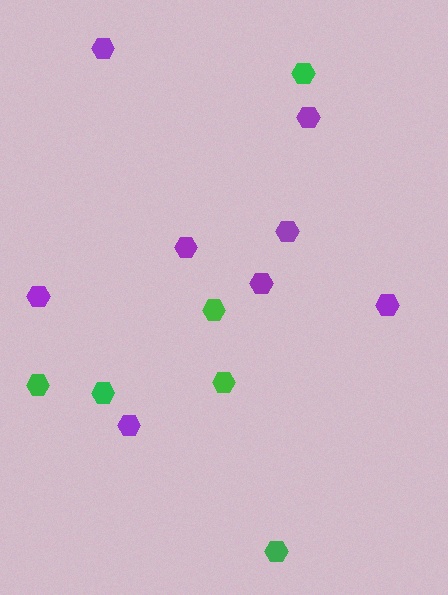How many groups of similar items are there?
There are 2 groups: one group of green hexagons (6) and one group of purple hexagons (8).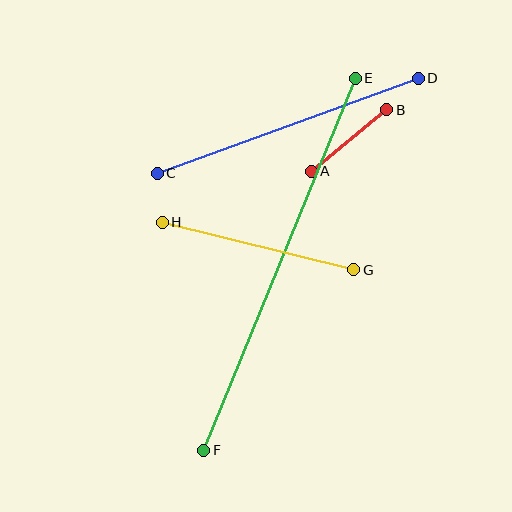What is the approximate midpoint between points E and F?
The midpoint is at approximately (279, 264) pixels.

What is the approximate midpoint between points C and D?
The midpoint is at approximately (288, 126) pixels.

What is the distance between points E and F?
The distance is approximately 402 pixels.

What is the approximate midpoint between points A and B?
The midpoint is at approximately (349, 140) pixels.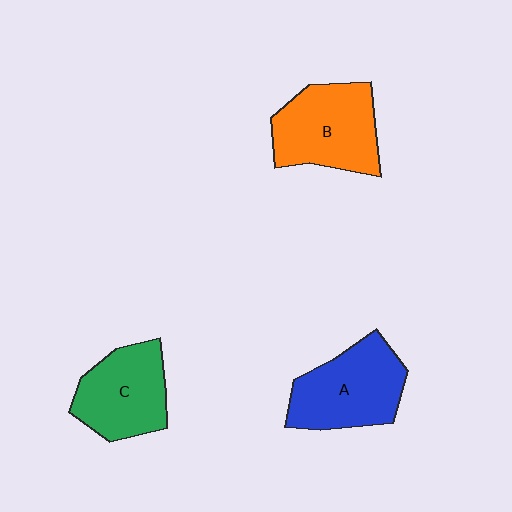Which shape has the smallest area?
Shape C (green).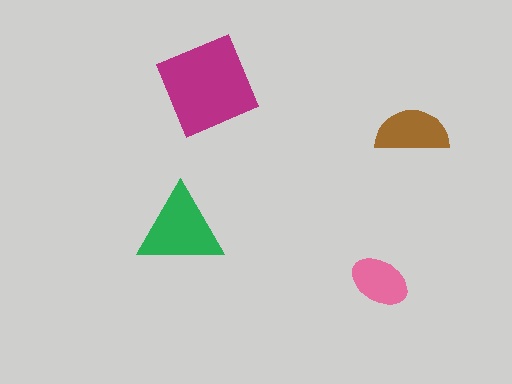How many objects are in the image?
There are 4 objects in the image.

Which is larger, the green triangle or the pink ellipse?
The green triangle.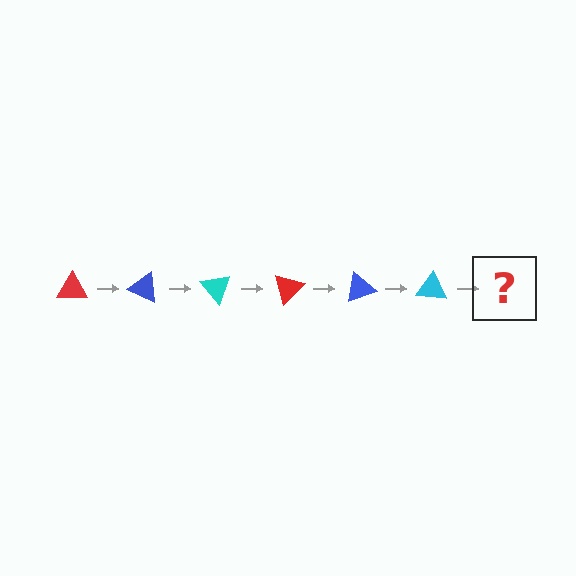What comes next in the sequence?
The next element should be a red triangle, rotated 150 degrees from the start.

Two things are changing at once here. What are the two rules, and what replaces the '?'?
The two rules are that it rotates 25 degrees each step and the color cycles through red, blue, and cyan. The '?' should be a red triangle, rotated 150 degrees from the start.